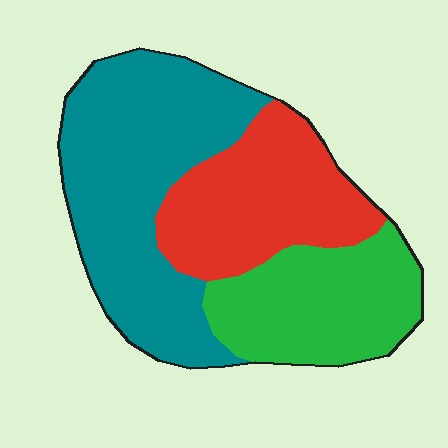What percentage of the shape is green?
Green takes up about one quarter (1/4) of the shape.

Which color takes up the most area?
Teal, at roughly 45%.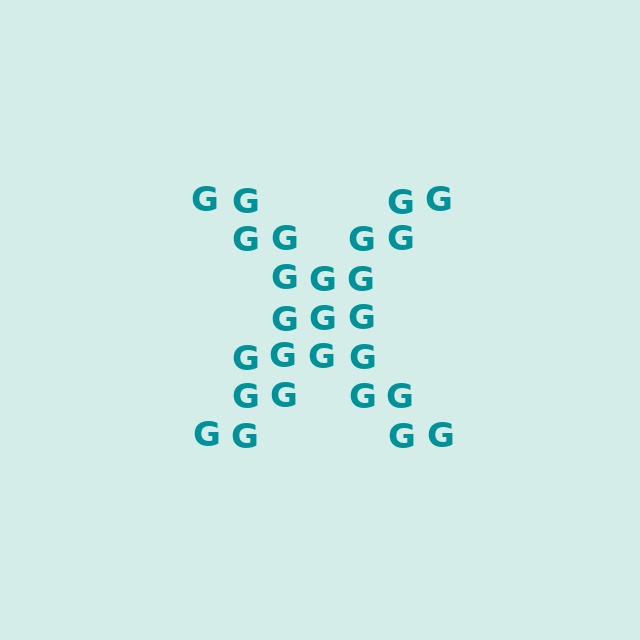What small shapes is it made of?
It is made of small letter G's.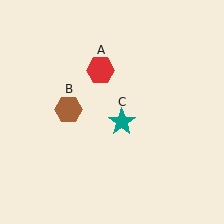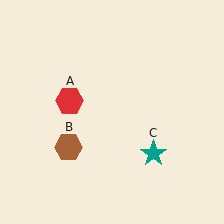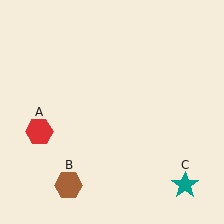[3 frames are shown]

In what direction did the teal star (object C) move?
The teal star (object C) moved down and to the right.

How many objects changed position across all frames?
3 objects changed position: red hexagon (object A), brown hexagon (object B), teal star (object C).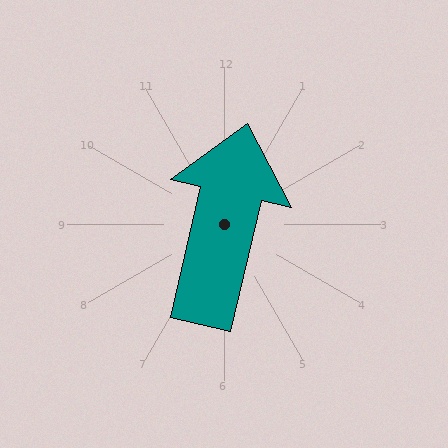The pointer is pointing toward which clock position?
Roughly 12 o'clock.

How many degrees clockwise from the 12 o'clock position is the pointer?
Approximately 13 degrees.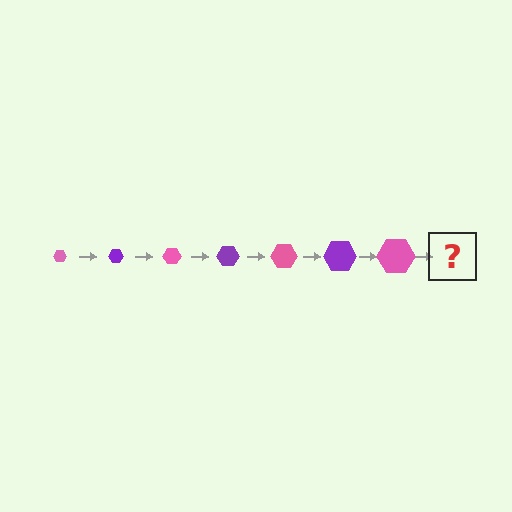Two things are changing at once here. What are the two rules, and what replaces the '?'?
The two rules are that the hexagon grows larger each step and the color cycles through pink and purple. The '?' should be a purple hexagon, larger than the previous one.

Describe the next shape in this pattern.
It should be a purple hexagon, larger than the previous one.